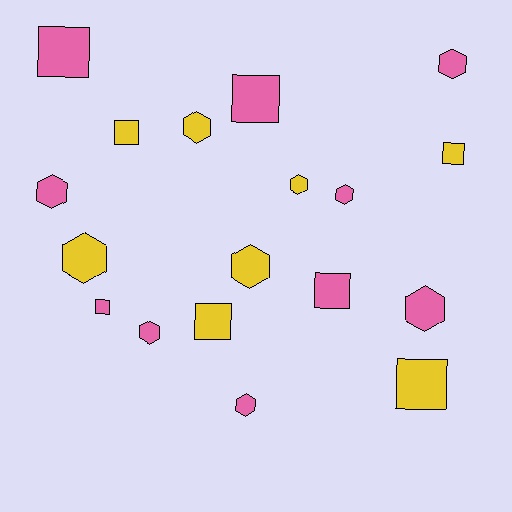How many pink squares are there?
There are 4 pink squares.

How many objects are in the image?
There are 18 objects.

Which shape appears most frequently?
Hexagon, with 10 objects.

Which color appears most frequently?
Pink, with 10 objects.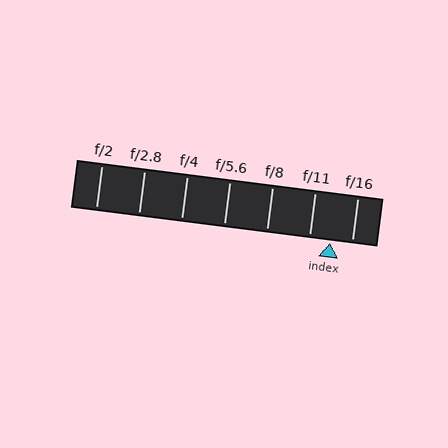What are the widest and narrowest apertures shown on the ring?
The widest aperture shown is f/2 and the narrowest is f/16.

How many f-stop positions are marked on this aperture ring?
There are 7 f-stop positions marked.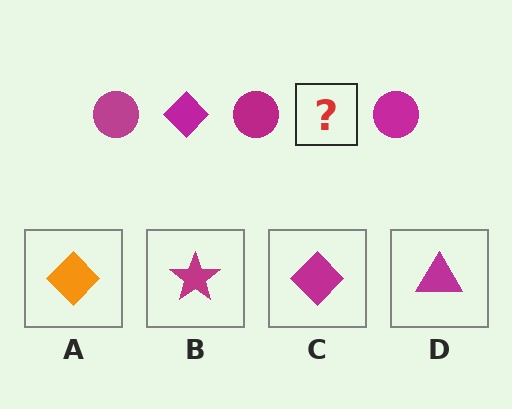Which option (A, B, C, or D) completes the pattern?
C.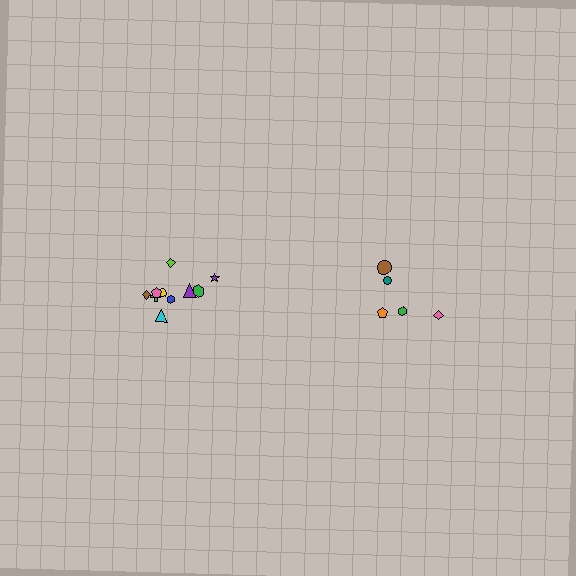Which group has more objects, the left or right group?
The left group.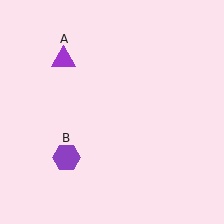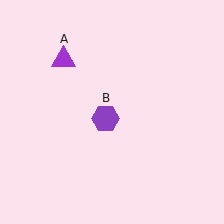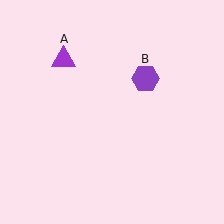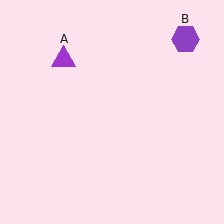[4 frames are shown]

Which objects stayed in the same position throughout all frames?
Purple triangle (object A) remained stationary.